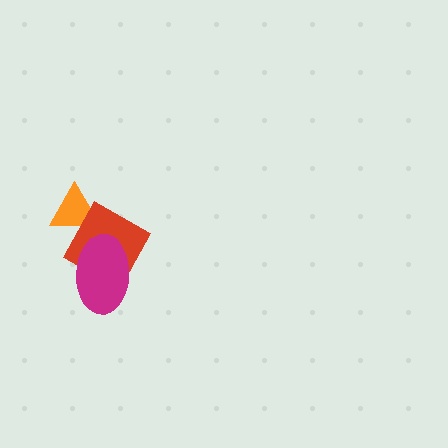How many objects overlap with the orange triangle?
1 object overlaps with the orange triangle.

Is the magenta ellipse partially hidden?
No, no other shape covers it.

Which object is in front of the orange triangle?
The red diamond is in front of the orange triangle.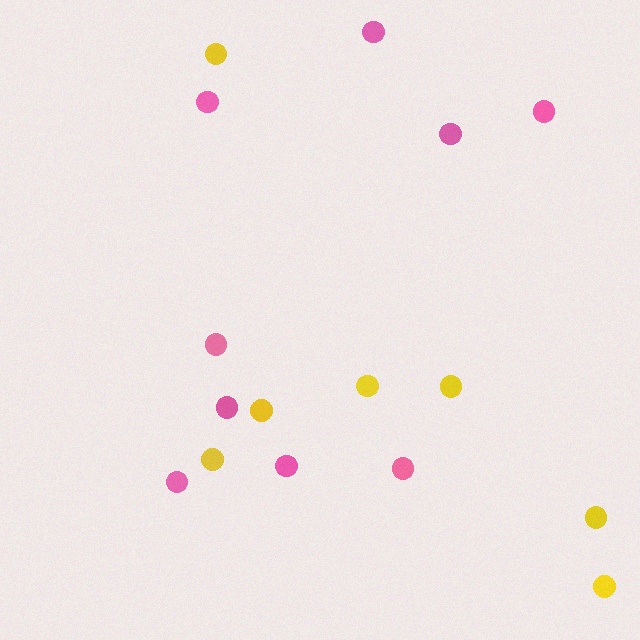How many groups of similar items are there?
There are 2 groups: one group of yellow circles (7) and one group of pink circles (9).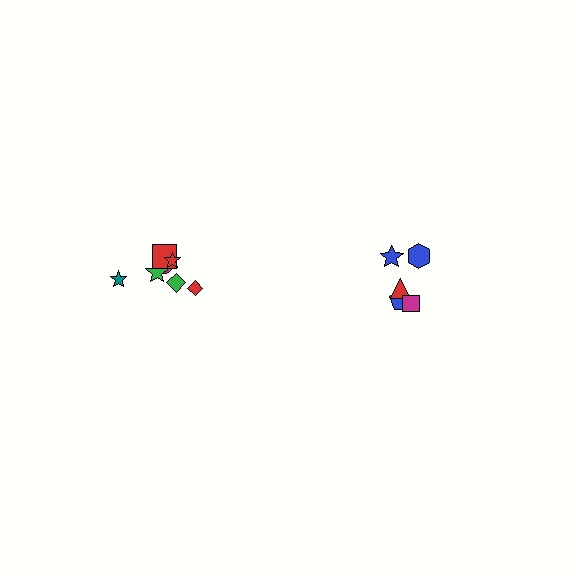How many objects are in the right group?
There are 5 objects.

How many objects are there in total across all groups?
There are 12 objects.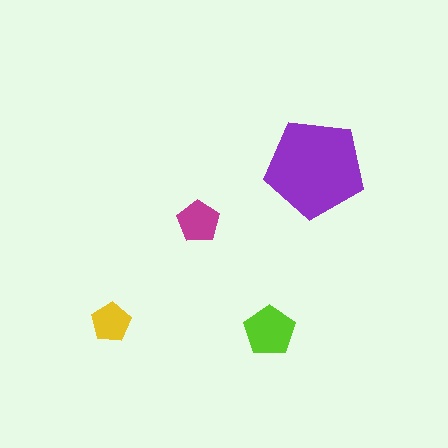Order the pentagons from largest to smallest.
the purple one, the lime one, the magenta one, the yellow one.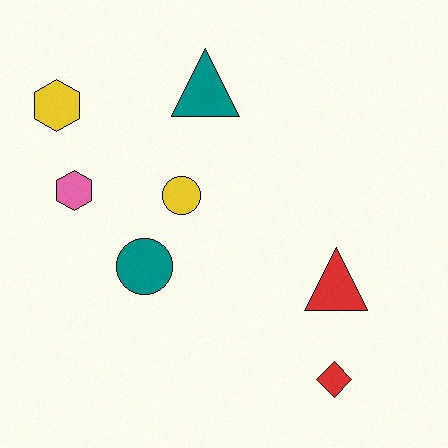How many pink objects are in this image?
There is 1 pink object.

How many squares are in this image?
There are no squares.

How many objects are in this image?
There are 7 objects.